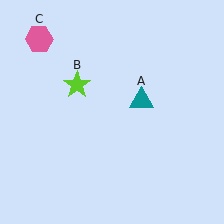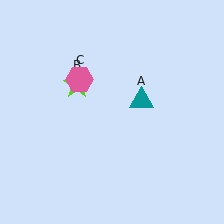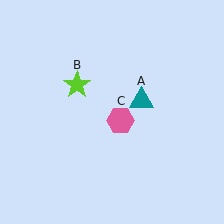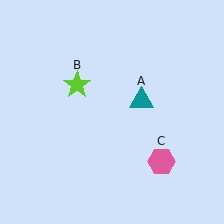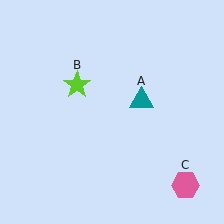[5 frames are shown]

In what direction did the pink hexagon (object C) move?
The pink hexagon (object C) moved down and to the right.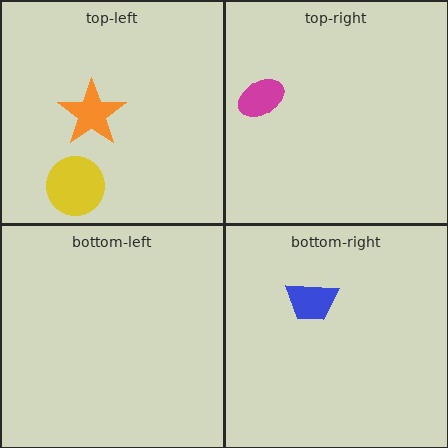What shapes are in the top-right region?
The magenta ellipse.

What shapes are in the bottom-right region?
The blue trapezoid.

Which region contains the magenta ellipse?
The top-right region.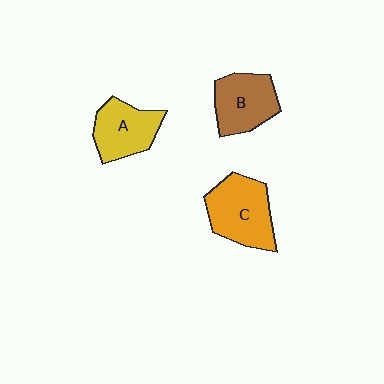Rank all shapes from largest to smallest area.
From largest to smallest: C (orange), B (brown), A (yellow).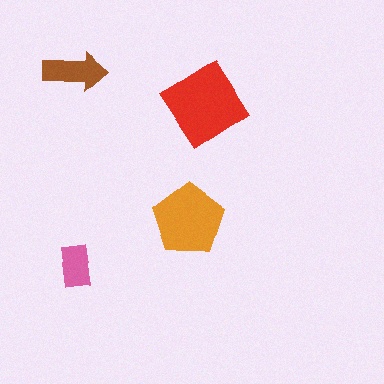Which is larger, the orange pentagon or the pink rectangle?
The orange pentagon.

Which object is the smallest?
The pink rectangle.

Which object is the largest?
The red diamond.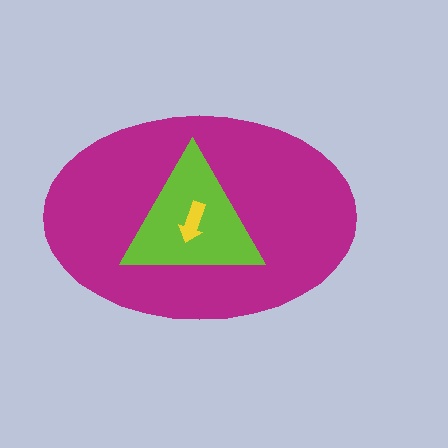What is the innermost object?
The yellow arrow.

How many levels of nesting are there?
3.